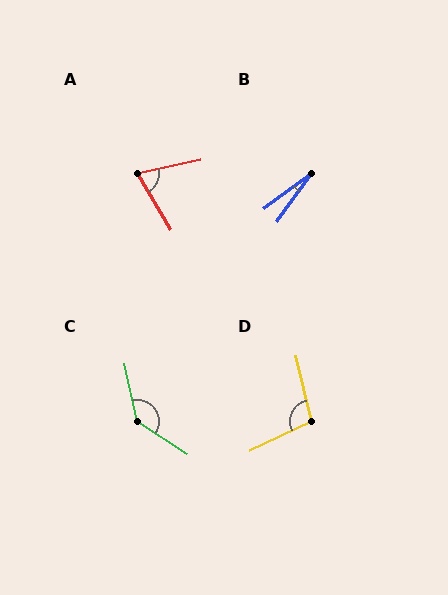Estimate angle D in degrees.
Approximately 102 degrees.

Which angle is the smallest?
B, at approximately 19 degrees.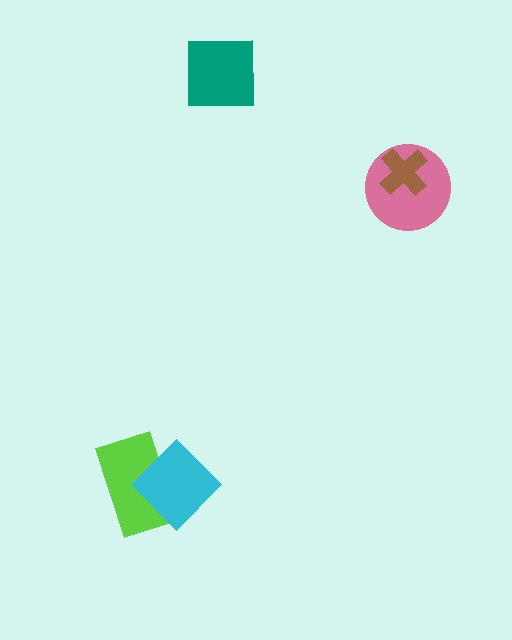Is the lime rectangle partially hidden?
Yes, it is partially covered by another shape.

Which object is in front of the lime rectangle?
The cyan diamond is in front of the lime rectangle.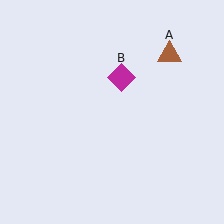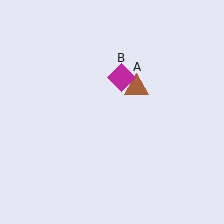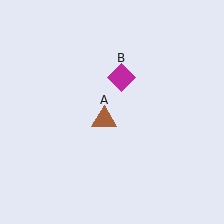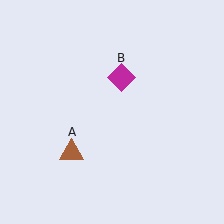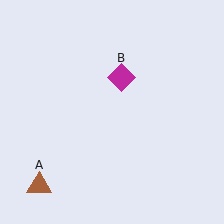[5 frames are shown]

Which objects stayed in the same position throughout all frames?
Magenta diamond (object B) remained stationary.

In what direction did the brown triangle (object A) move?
The brown triangle (object A) moved down and to the left.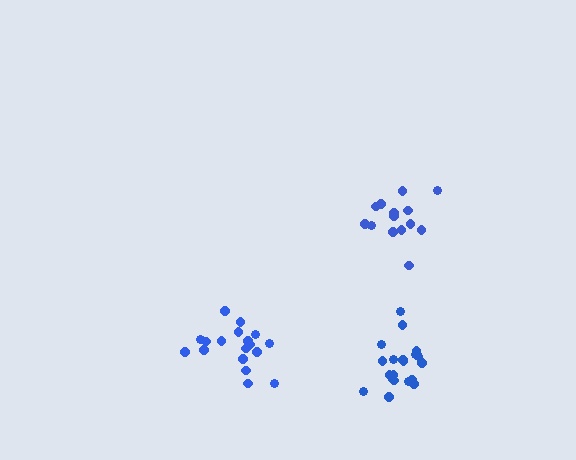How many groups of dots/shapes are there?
There are 3 groups.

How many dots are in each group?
Group 1: 19 dots, Group 2: 20 dots, Group 3: 14 dots (53 total).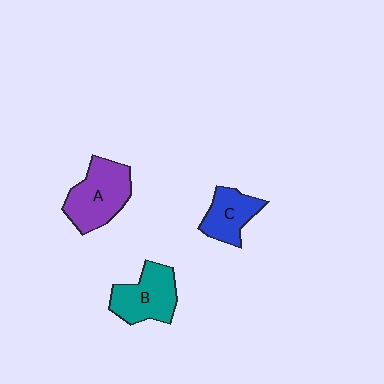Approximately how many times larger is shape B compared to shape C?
Approximately 1.3 times.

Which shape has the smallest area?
Shape C (blue).